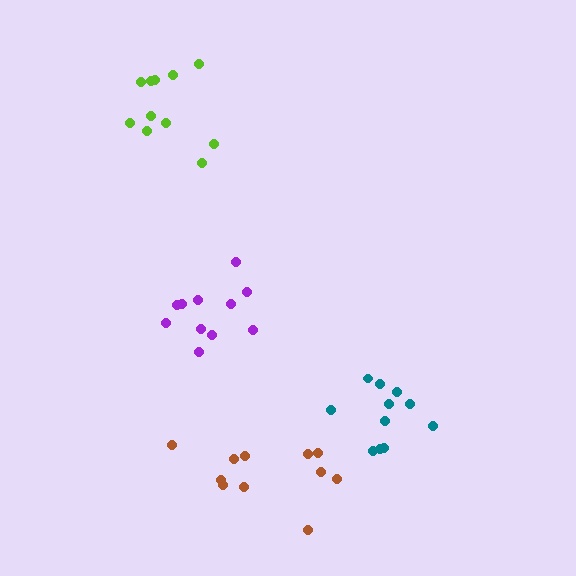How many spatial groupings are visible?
There are 4 spatial groupings.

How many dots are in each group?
Group 1: 11 dots, Group 2: 11 dots, Group 3: 11 dots, Group 4: 11 dots (44 total).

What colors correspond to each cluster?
The clusters are colored: lime, purple, teal, brown.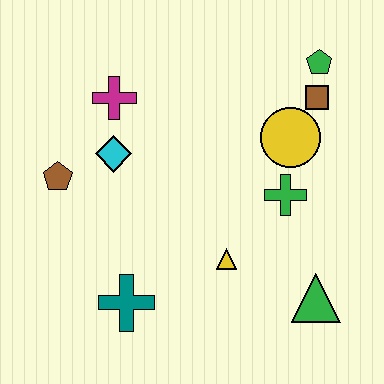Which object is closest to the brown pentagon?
The cyan diamond is closest to the brown pentagon.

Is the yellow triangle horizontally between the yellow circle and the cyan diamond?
Yes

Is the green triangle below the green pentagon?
Yes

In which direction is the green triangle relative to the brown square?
The green triangle is below the brown square.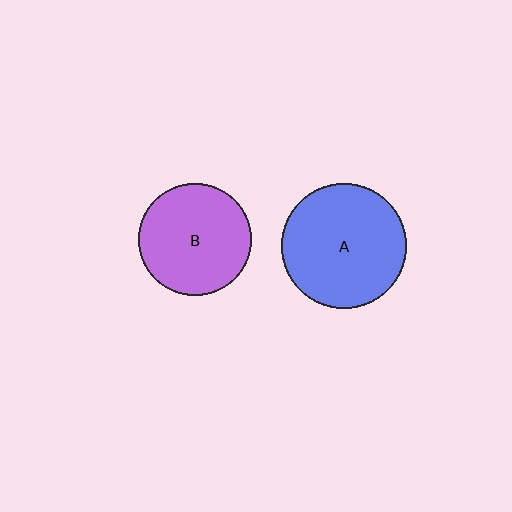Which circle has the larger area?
Circle A (blue).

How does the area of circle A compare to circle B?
Approximately 1.2 times.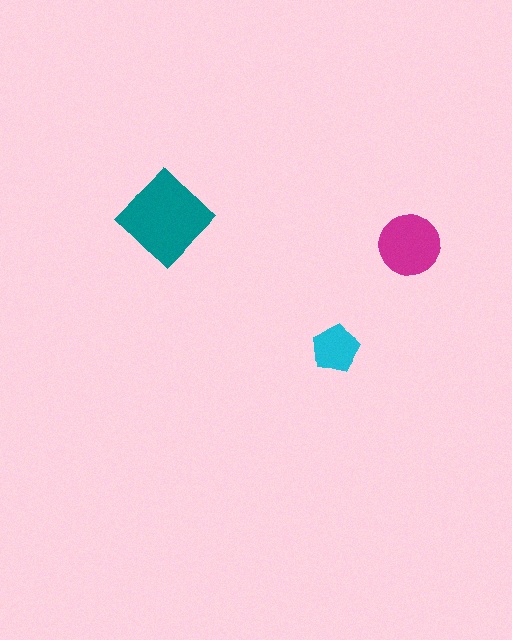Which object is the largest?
The teal diamond.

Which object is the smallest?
The cyan pentagon.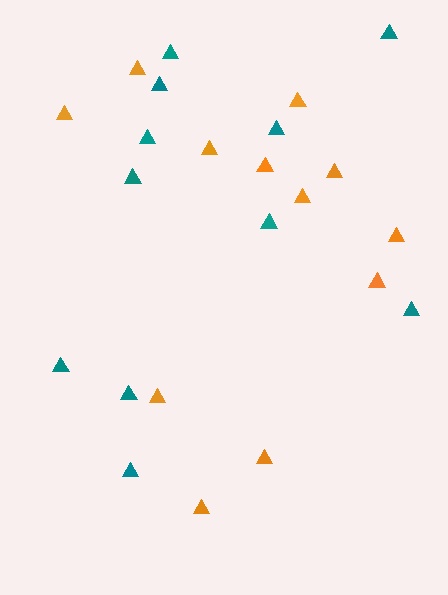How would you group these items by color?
There are 2 groups: one group of teal triangles (11) and one group of orange triangles (12).